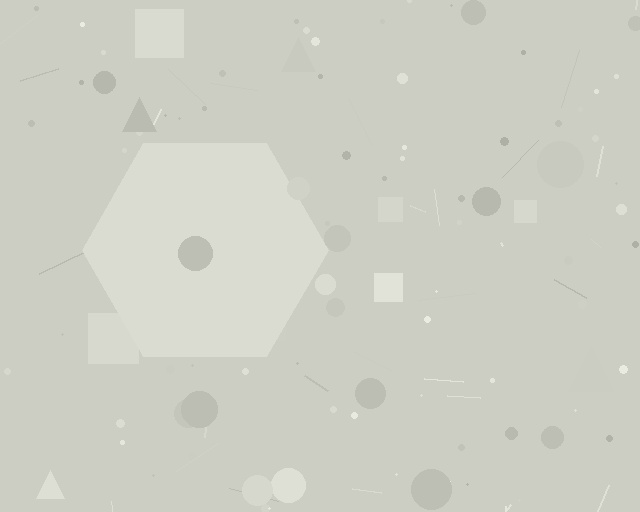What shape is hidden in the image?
A hexagon is hidden in the image.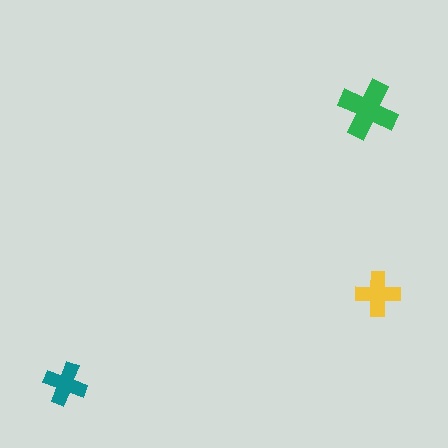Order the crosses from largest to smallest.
the green one, the yellow one, the teal one.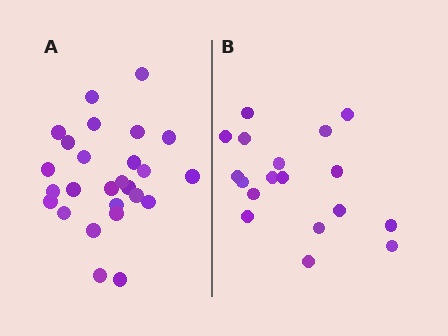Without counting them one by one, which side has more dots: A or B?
Region A (the left region) has more dots.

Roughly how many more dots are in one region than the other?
Region A has roughly 8 or so more dots than region B.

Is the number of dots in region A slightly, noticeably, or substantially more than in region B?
Region A has noticeably more, but not dramatically so. The ratio is roughly 1.4 to 1.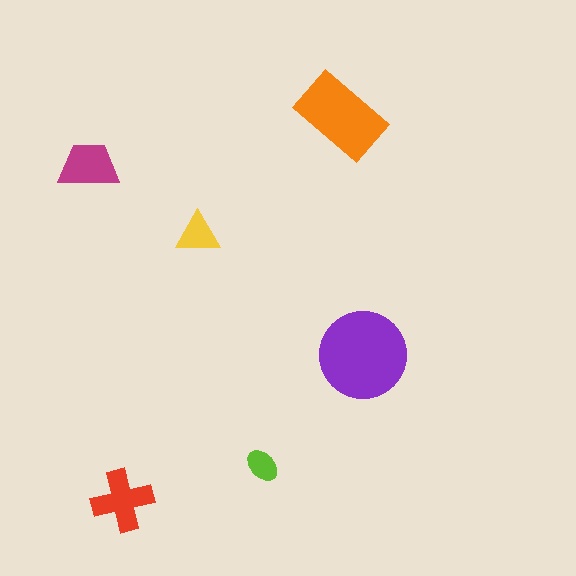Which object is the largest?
The purple circle.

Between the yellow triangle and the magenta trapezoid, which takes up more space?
The magenta trapezoid.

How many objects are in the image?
There are 6 objects in the image.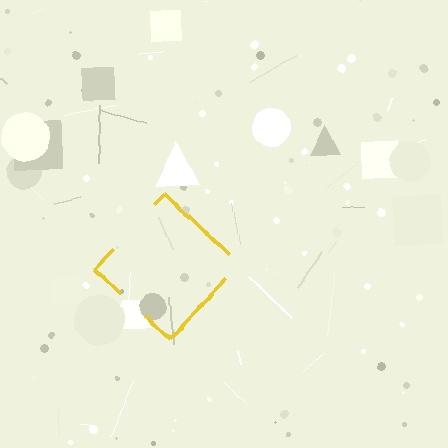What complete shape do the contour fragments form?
The contour fragments form a diamond.